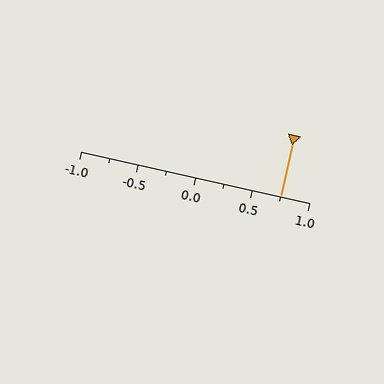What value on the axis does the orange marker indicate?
The marker indicates approximately 0.75.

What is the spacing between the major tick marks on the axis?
The major ticks are spaced 0.5 apart.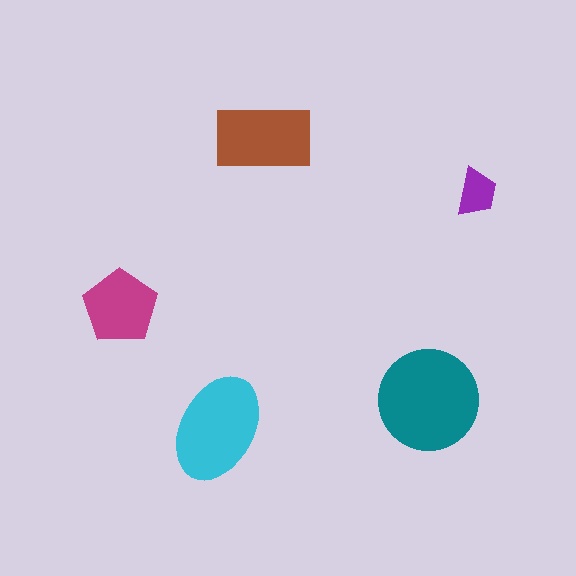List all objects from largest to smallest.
The teal circle, the cyan ellipse, the brown rectangle, the magenta pentagon, the purple trapezoid.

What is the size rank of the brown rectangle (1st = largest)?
3rd.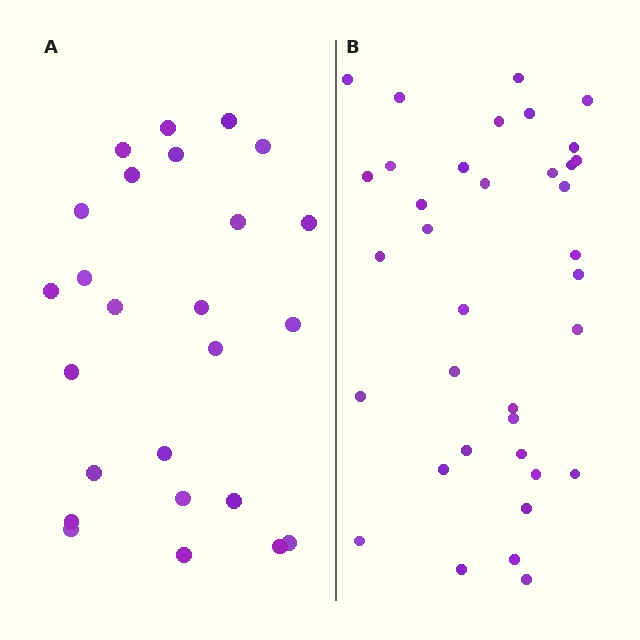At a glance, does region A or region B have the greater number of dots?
Region B (the right region) has more dots.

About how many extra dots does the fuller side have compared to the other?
Region B has roughly 12 or so more dots than region A.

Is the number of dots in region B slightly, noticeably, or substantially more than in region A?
Region B has noticeably more, but not dramatically so. The ratio is roughly 1.4 to 1.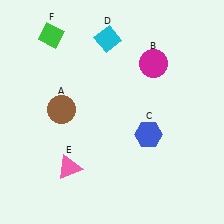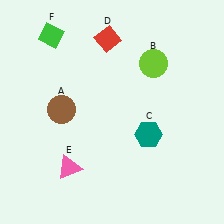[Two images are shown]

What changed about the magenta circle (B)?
In Image 1, B is magenta. In Image 2, it changed to lime.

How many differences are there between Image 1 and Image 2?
There are 3 differences between the two images.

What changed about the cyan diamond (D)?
In Image 1, D is cyan. In Image 2, it changed to red.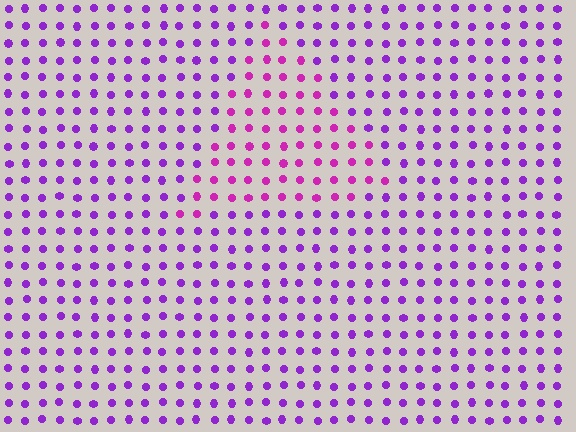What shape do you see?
I see a triangle.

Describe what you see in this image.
The image is filled with small purple elements in a uniform arrangement. A triangle-shaped region is visible where the elements are tinted to a slightly different hue, forming a subtle color boundary.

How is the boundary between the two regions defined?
The boundary is defined purely by a slight shift in hue (about 31 degrees). Spacing, size, and orientation are identical on both sides.